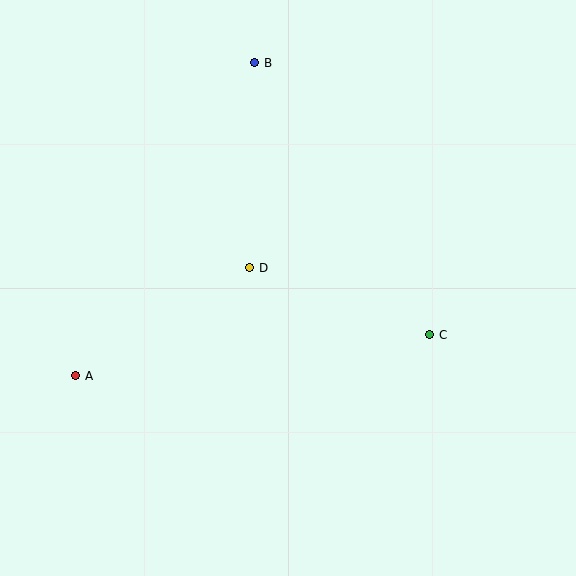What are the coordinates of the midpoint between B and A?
The midpoint between B and A is at (165, 219).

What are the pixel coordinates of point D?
Point D is at (250, 268).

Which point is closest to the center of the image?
Point D at (250, 268) is closest to the center.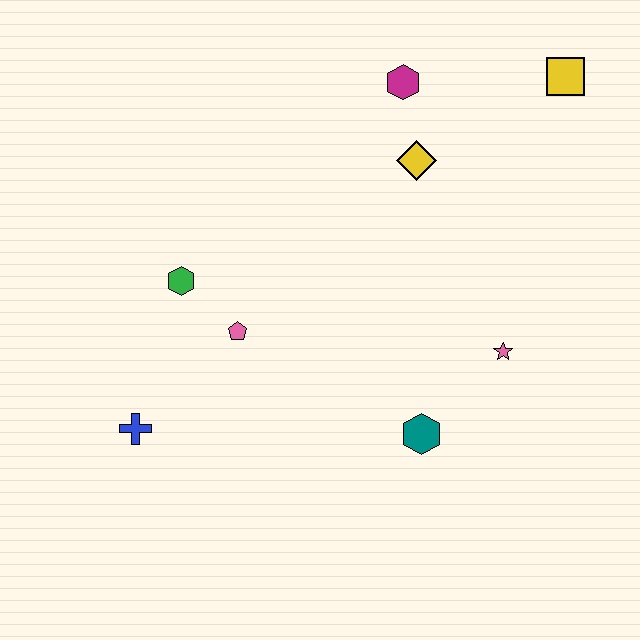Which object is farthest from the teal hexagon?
The yellow square is farthest from the teal hexagon.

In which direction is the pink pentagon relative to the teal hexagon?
The pink pentagon is to the left of the teal hexagon.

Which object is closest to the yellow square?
The magenta hexagon is closest to the yellow square.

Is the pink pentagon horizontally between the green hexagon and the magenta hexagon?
Yes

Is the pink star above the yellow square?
No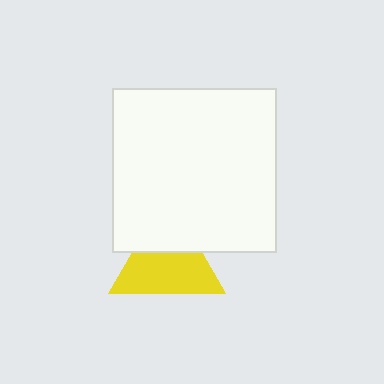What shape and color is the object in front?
The object in front is a white square.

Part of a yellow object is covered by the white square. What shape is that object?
It is a triangle.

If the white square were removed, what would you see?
You would see the complete yellow triangle.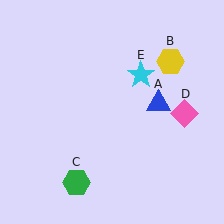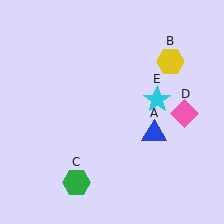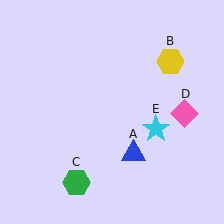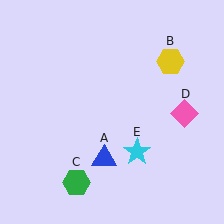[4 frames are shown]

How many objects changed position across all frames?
2 objects changed position: blue triangle (object A), cyan star (object E).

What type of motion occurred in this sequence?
The blue triangle (object A), cyan star (object E) rotated clockwise around the center of the scene.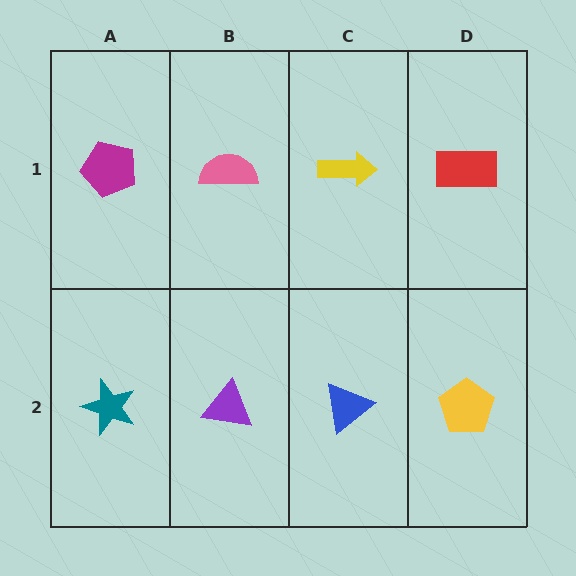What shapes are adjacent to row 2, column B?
A pink semicircle (row 1, column B), a teal star (row 2, column A), a blue triangle (row 2, column C).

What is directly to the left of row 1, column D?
A yellow arrow.